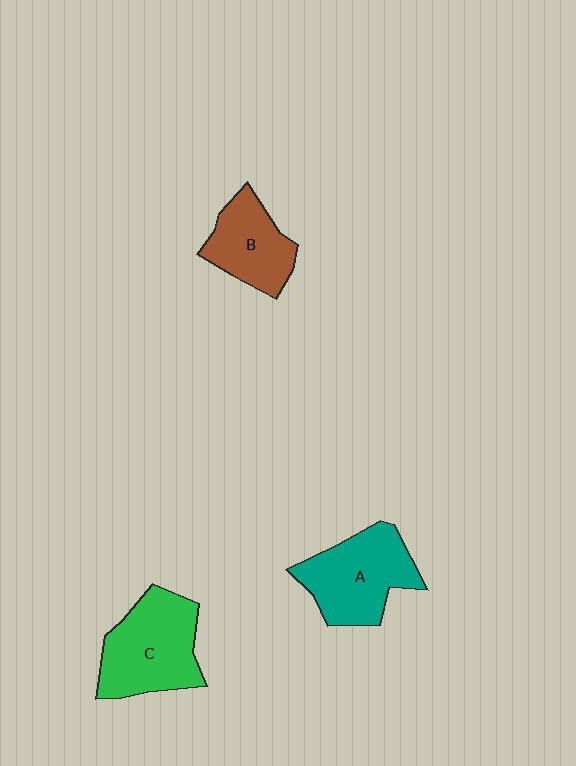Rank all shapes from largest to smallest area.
From largest to smallest: C (green), A (teal), B (brown).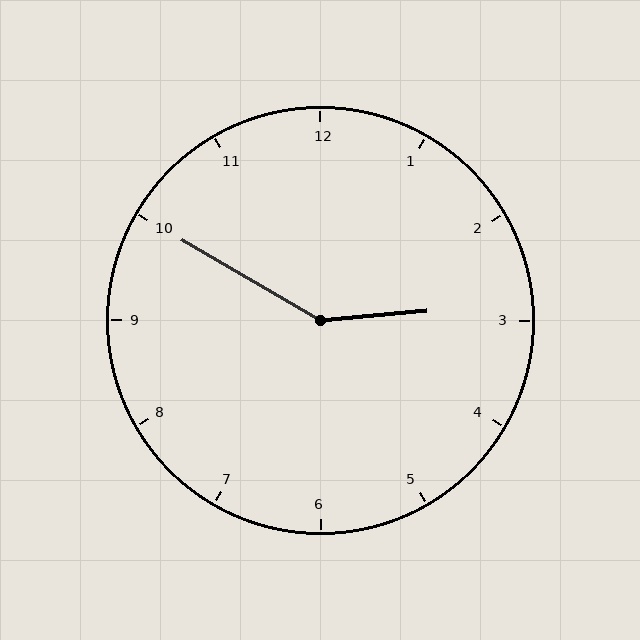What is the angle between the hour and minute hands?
Approximately 145 degrees.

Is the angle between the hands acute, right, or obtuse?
It is obtuse.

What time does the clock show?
2:50.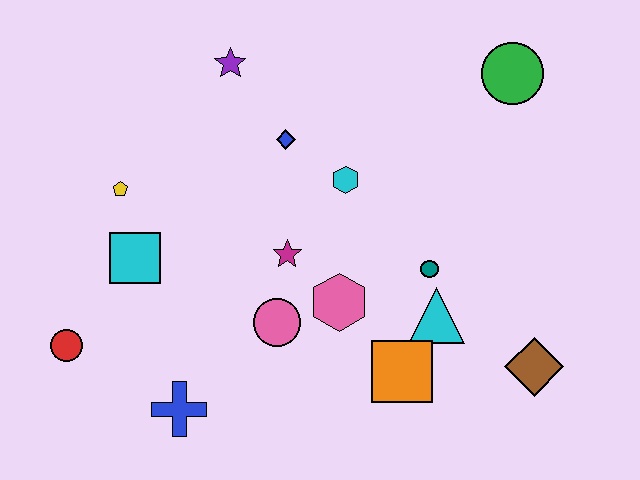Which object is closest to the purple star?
The blue diamond is closest to the purple star.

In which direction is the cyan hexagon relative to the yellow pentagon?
The cyan hexagon is to the right of the yellow pentagon.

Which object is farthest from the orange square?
The purple star is farthest from the orange square.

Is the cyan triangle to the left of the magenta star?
No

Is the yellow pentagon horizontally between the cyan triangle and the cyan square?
No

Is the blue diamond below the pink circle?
No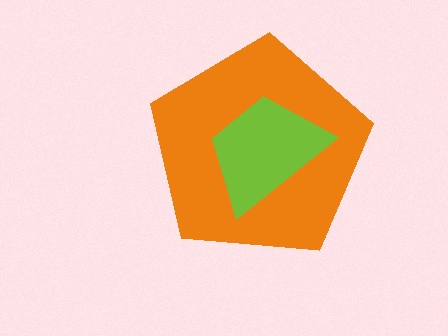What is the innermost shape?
The lime trapezoid.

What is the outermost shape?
The orange pentagon.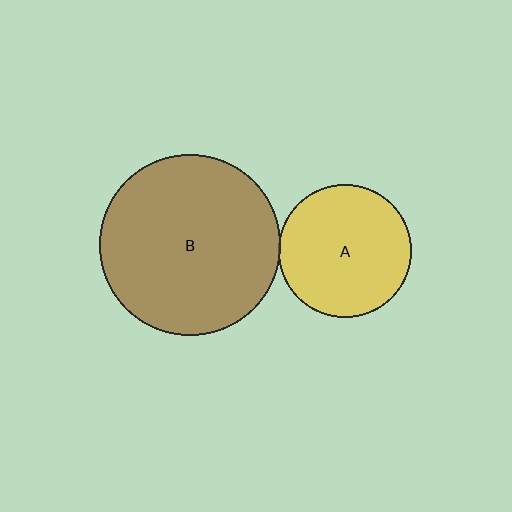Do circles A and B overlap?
Yes.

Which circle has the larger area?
Circle B (brown).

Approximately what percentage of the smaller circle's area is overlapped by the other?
Approximately 5%.